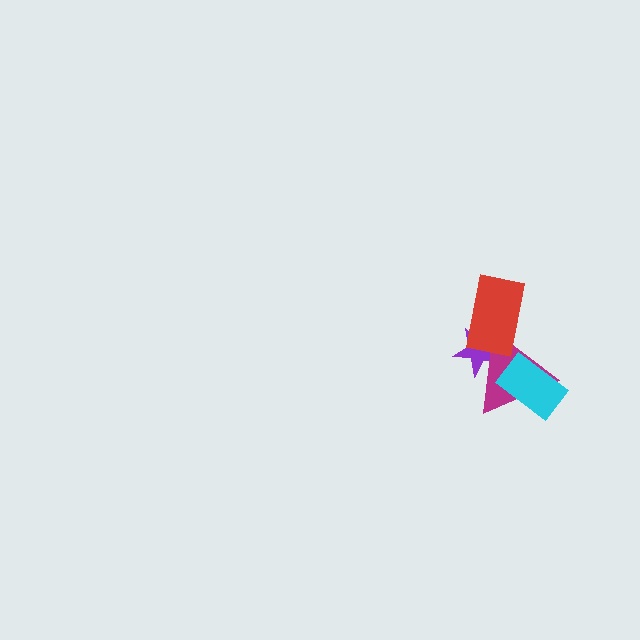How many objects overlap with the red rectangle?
2 objects overlap with the red rectangle.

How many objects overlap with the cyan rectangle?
1 object overlaps with the cyan rectangle.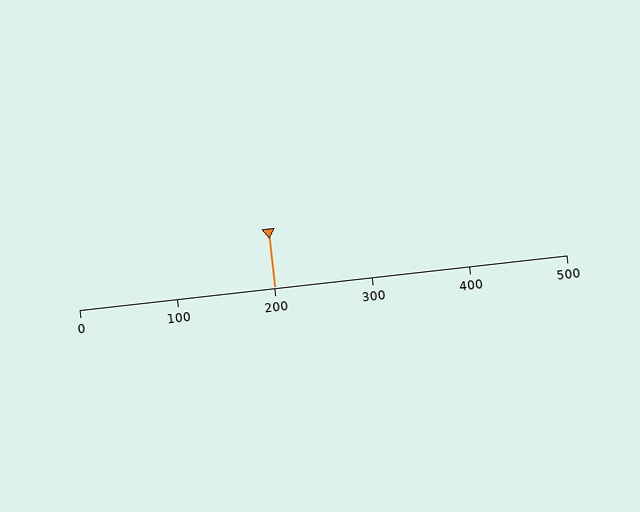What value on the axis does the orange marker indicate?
The marker indicates approximately 200.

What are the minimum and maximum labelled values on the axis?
The axis runs from 0 to 500.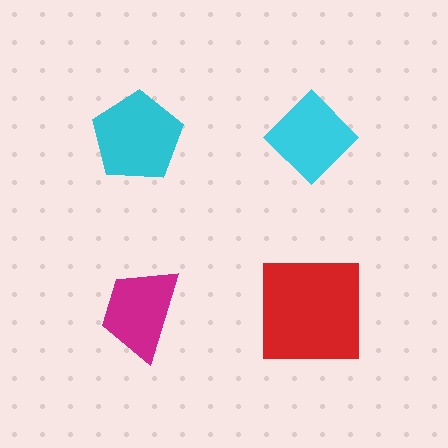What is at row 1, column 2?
A cyan diamond.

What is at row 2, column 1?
A magenta trapezoid.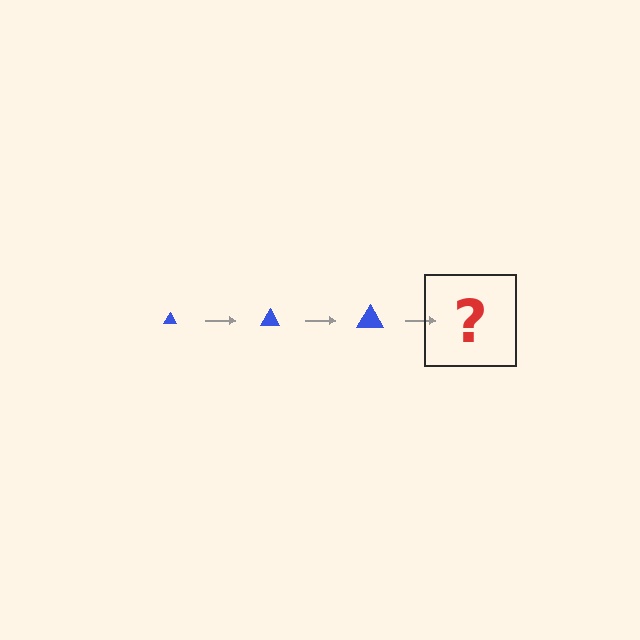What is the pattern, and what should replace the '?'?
The pattern is that the triangle gets progressively larger each step. The '?' should be a blue triangle, larger than the previous one.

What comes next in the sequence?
The next element should be a blue triangle, larger than the previous one.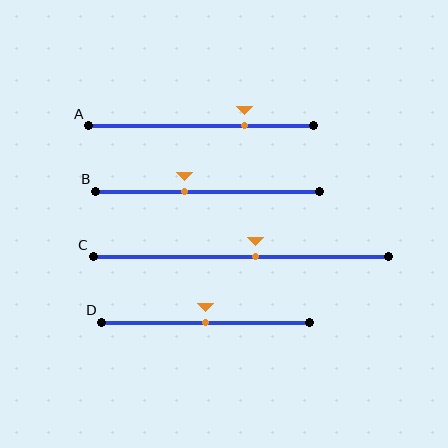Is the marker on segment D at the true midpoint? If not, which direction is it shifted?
Yes, the marker on segment D is at the true midpoint.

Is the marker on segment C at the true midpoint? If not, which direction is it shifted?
No, the marker on segment C is shifted to the right by about 5% of the segment length.